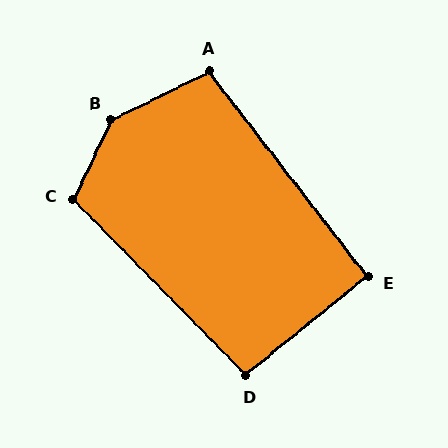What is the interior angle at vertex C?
Approximately 110 degrees (obtuse).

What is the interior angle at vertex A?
Approximately 101 degrees (obtuse).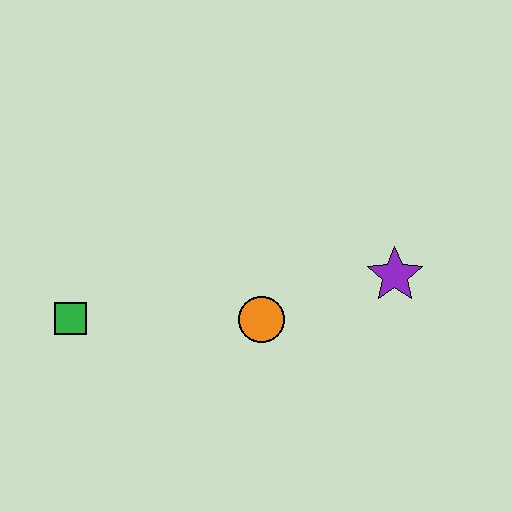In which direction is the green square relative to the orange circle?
The green square is to the left of the orange circle.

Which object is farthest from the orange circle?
The green square is farthest from the orange circle.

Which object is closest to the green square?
The orange circle is closest to the green square.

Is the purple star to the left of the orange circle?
No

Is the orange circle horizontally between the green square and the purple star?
Yes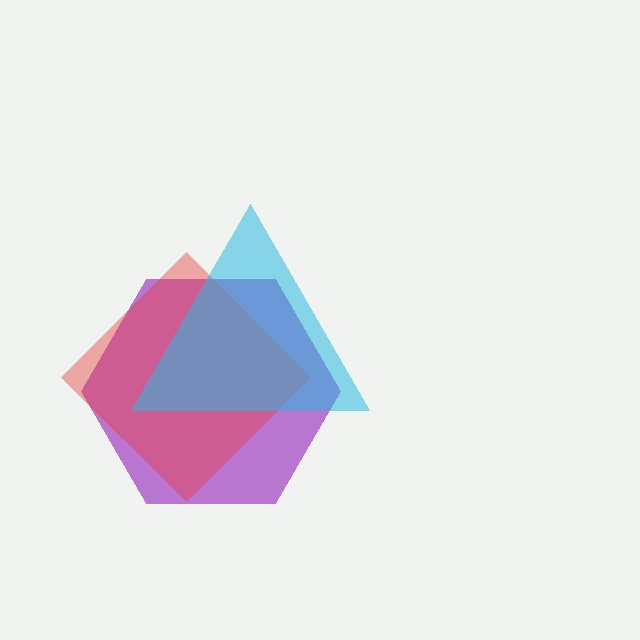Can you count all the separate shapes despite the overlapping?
Yes, there are 3 separate shapes.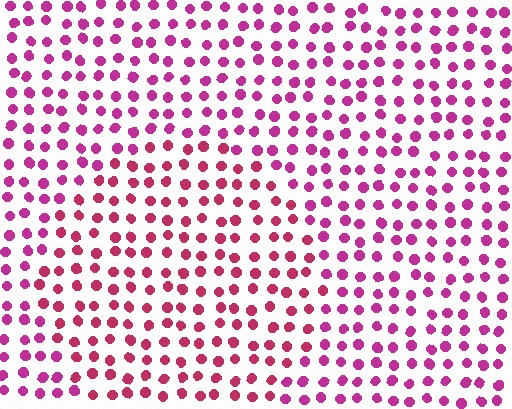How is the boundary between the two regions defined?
The boundary is defined purely by a slight shift in hue (about 23 degrees). Spacing, size, and orientation are identical on both sides.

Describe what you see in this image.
The image is filled with small magenta elements in a uniform arrangement. A circle-shaped region is visible where the elements are tinted to a slightly different hue, forming a subtle color boundary.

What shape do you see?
I see a circle.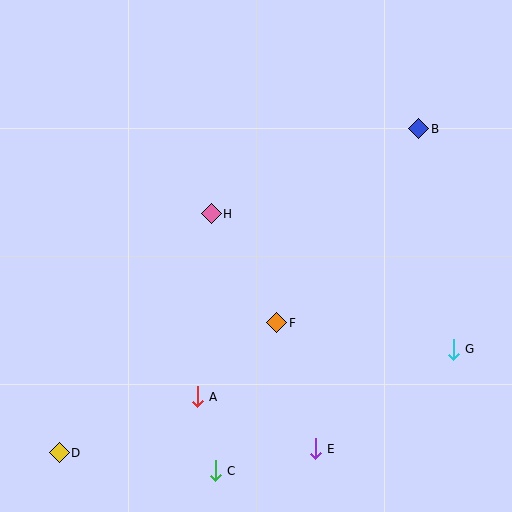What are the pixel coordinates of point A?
Point A is at (197, 397).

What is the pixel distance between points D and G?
The distance between D and G is 407 pixels.